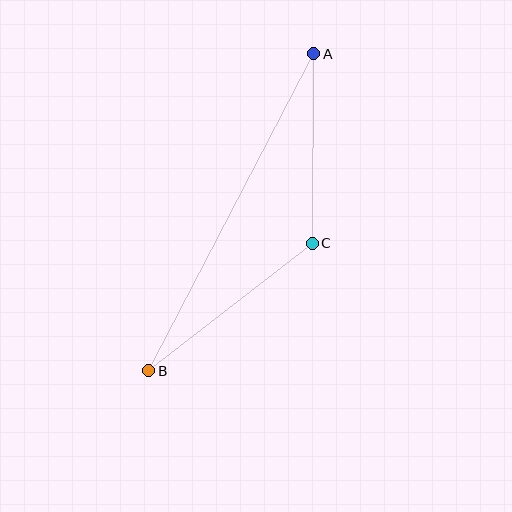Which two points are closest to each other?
Points A and C are closest to each other.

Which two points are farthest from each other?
Points A and B are farthest from each other.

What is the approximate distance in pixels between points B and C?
The distance between B and C is approximately 207 pixels.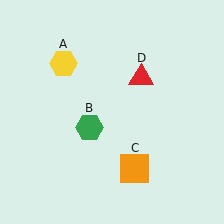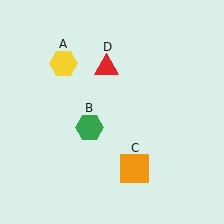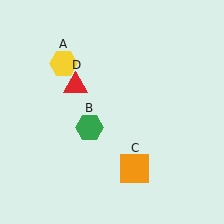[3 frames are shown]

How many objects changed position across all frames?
1 object changed position: red triangle (object D).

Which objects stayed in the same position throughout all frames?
Yellow hexagon (object A) and green hexagon (object B) and orange square (object C) remained stationary.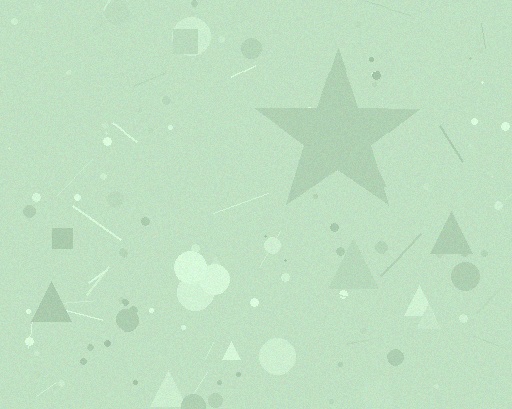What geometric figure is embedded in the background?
A star is embedded in the background.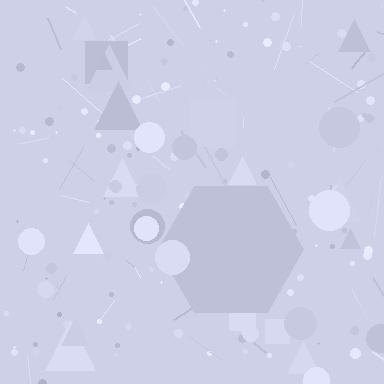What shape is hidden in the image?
A hexagon is hidden in the image.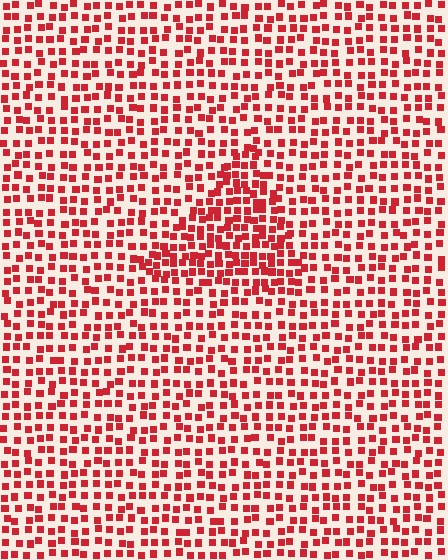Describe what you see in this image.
The image contains small red elements arranged at two different densities. A triangle-shaped region is visible where the elements are more densely packed than the surrounding area.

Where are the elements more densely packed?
The elements are more densely packed inside the triangle boundary.